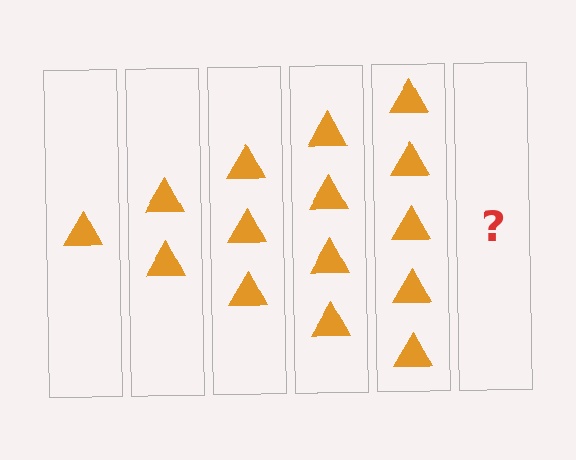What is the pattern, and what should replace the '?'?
The pattern is that each step adds one more triangle. The '?' should be 6 triangles.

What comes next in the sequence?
The next element should be 6 triangles.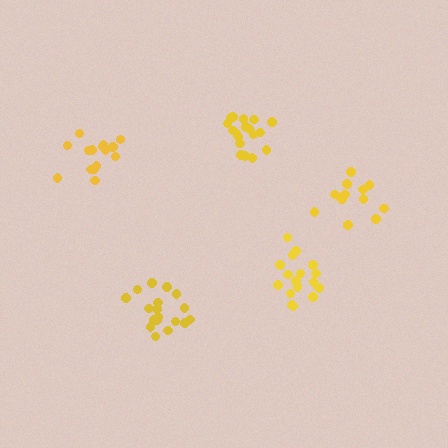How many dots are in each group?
Group 1: 17 dots, Group 2: 18 dots, Group 3: 18 dots, Group 4: 16 dots, Group 5: 12 dots (81 total).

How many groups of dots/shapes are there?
There are 5 groups.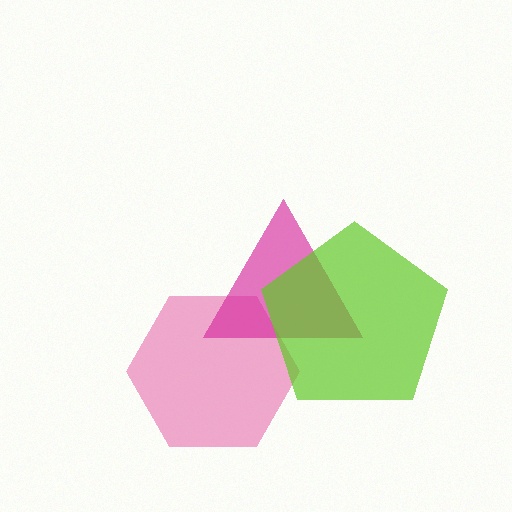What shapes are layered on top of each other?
The layered shapes are: a pink hexagon, a magenta triangle, a lime pentagon.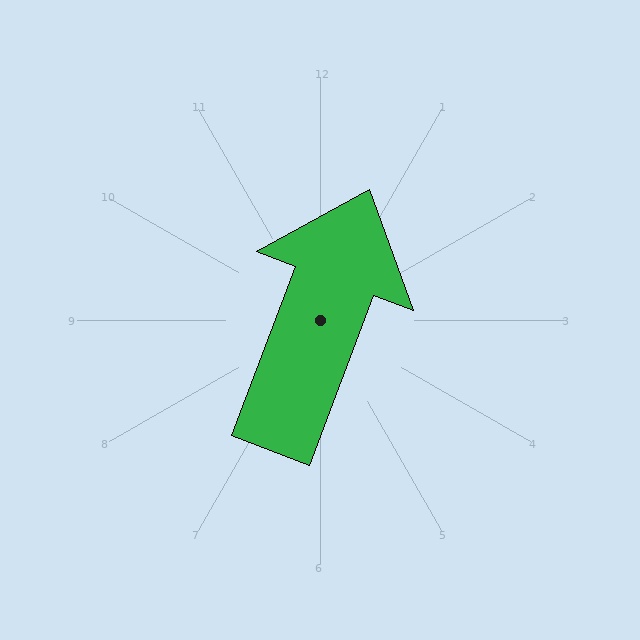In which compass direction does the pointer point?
North.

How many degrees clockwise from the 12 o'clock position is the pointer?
Approximately 21 degrees.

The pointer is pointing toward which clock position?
Roughly 1 o'clock.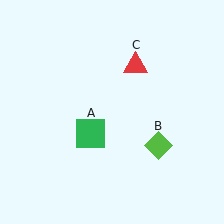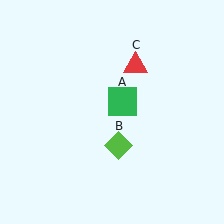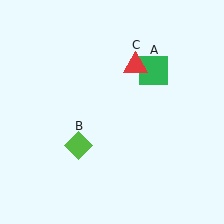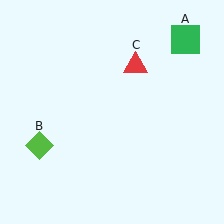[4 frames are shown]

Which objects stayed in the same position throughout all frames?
Red triangle (object C) remained stationary.